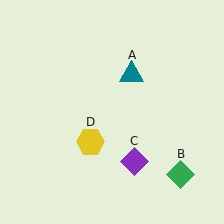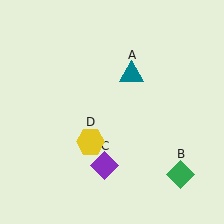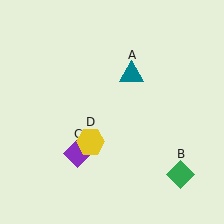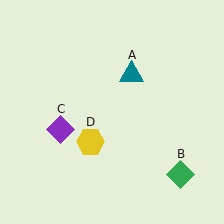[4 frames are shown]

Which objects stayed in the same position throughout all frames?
Teal triangle (object A) and green diamond (object B) and yellow hexagon (object D) remained stationary.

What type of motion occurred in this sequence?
The purple diamond (object C) rotated clockwise around the center of the scene.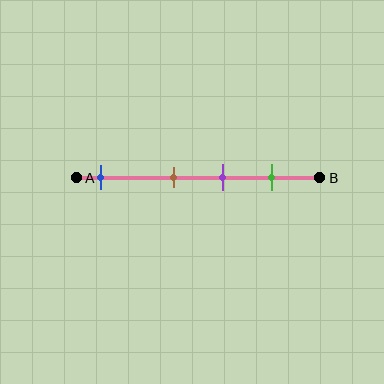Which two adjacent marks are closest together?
The brown and purple marks are the closest adjacent pair.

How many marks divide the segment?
There are 4 marks dividing the segment.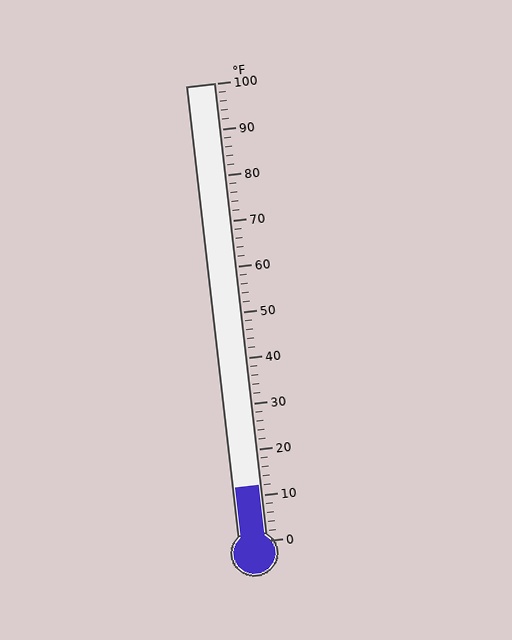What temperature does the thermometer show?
The thermometer shows approximately 12°F.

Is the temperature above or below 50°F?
The temperature is below 50°F.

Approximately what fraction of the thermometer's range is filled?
The thermometer is filled to approximately 10% of its range.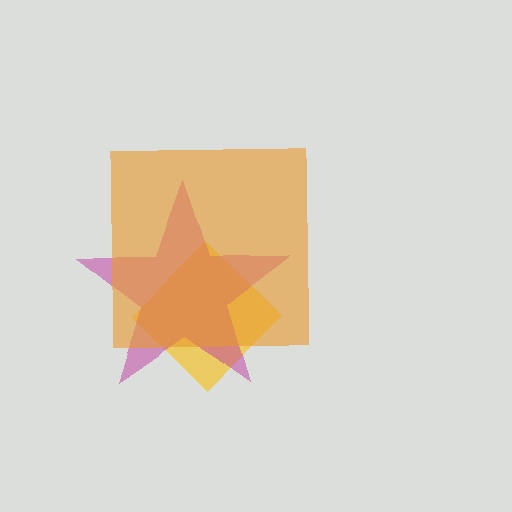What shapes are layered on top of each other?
The layered shapes are: a yellow diamond, a magenta star, an orange square.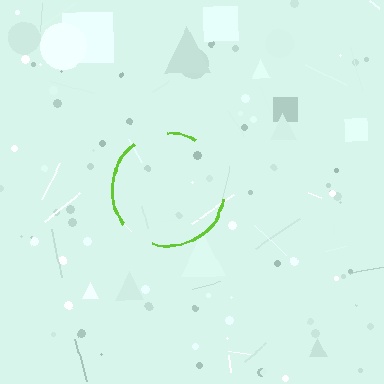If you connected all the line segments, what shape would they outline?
They would outline a circle.